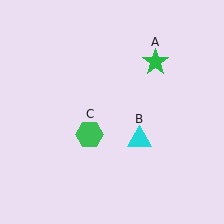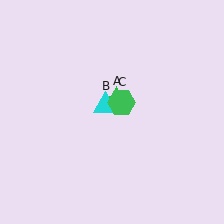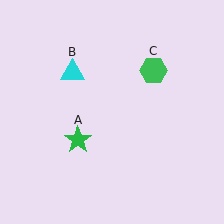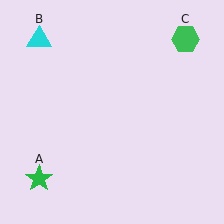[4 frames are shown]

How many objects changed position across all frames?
3 objects changed position: green star (object A), cyan triangle (object B), green hexagon (object C).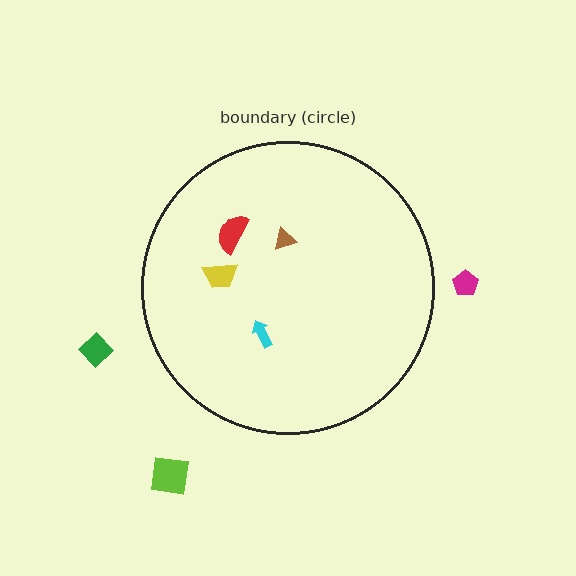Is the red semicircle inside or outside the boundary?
Inside.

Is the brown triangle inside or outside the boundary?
Inside.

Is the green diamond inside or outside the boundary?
Outside.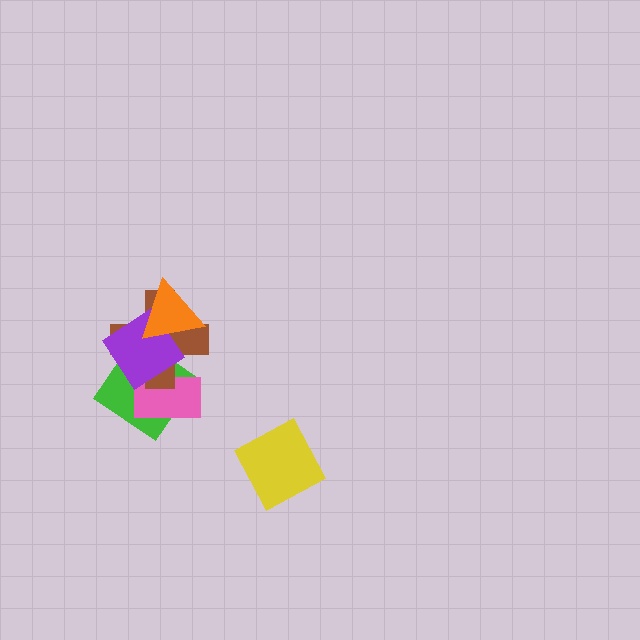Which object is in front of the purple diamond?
The orange triangle is in front of the purple diamond.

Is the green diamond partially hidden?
Yes, it is partially covered by another shape.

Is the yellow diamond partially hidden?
No, no other shape covers it.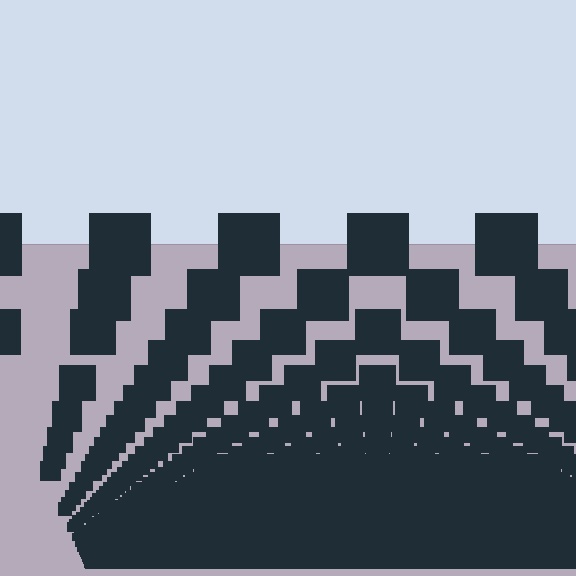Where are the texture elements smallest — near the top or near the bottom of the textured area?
Near the bottom.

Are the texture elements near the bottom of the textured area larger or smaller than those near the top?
Smaller. The gradient is inverted — elements near the bottom are smaller and denser.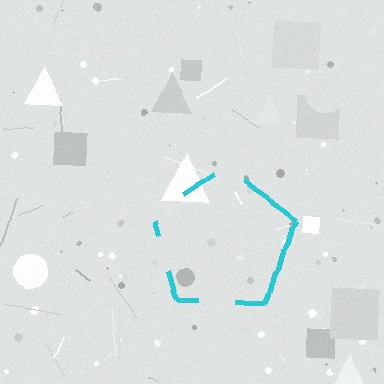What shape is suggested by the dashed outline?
The dashed outline suggests a pentagon.